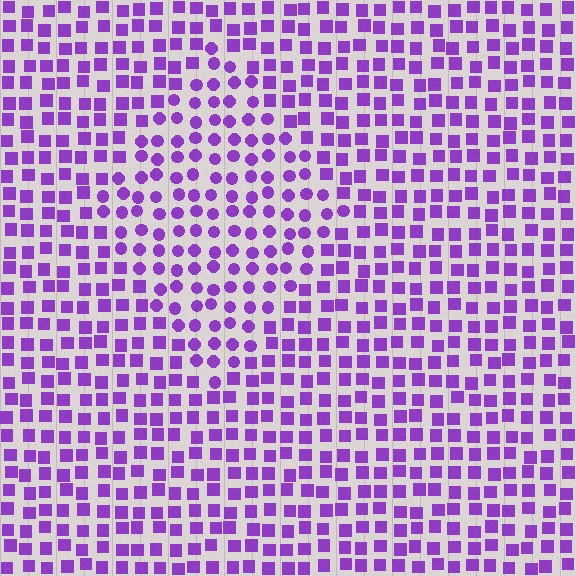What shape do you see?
I see a diamond.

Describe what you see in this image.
The image is filled with small purple elements arranged in a uniform grid. A diamond-shaped region contains circles, while the surrounding area contains squares. The boundary is defined purely by the change in element shape.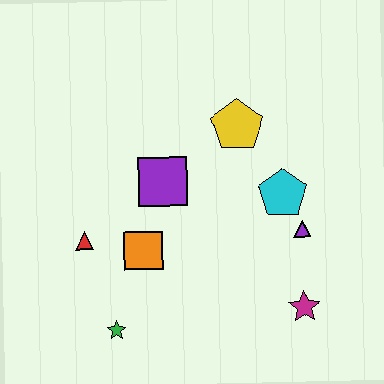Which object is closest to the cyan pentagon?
The purple triangle is closest to the cyan pentagon.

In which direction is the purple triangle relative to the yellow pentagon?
The purple triangle is below the yellow pentagon.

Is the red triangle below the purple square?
Yes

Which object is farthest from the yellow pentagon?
The green star is farthest from the yellow pentagon.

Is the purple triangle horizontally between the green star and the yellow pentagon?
No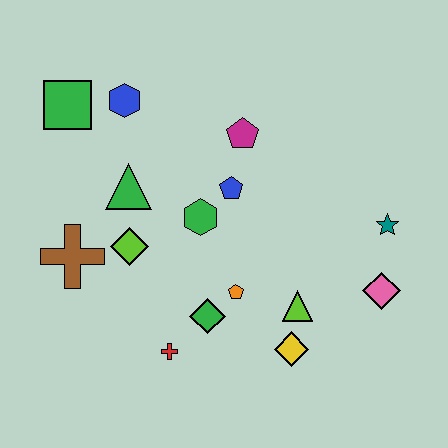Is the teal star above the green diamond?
Yes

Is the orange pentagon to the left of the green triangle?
No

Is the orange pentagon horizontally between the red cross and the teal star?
Yes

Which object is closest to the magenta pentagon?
The blue pentagon is closest to the magenta pentagon.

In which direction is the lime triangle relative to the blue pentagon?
The lime triangle is below the blue pentagon.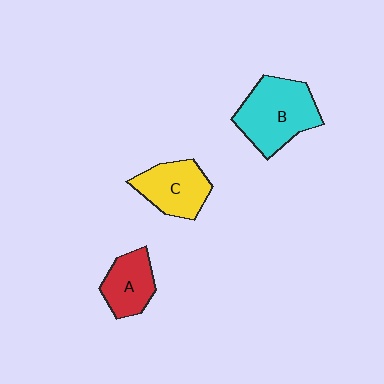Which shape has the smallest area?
Shape A (red).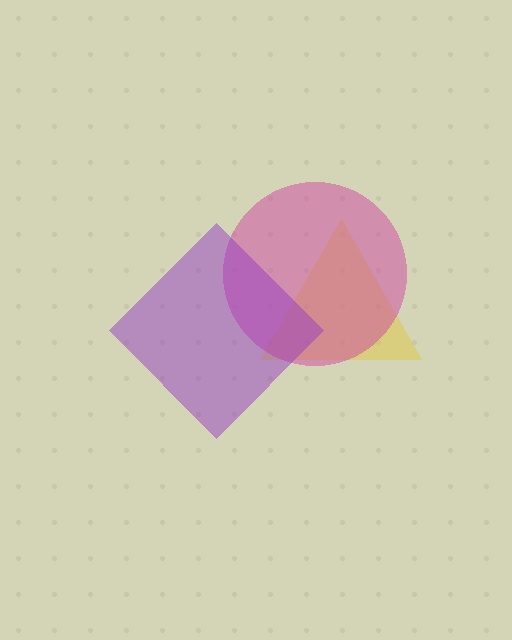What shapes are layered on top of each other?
The layered shapes are: a yellow triangle, a magenta circle, a purple diamond.